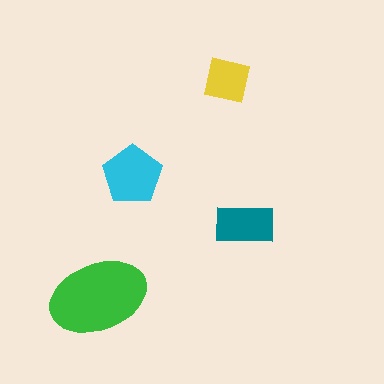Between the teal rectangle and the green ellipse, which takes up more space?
The green ellipse.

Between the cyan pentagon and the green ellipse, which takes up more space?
The green ellipse.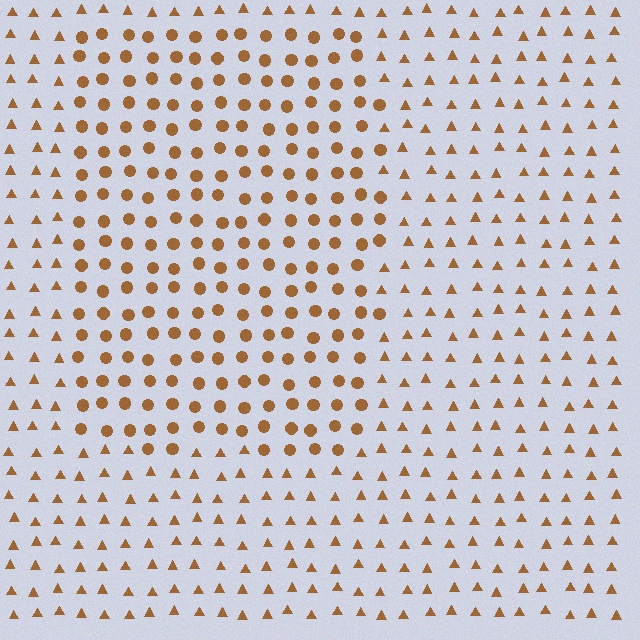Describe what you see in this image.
The image is filled with small brown elements arranged in a uniform grid. A rectangle-shaped region contains circles, while the surrounding area contains triangles. The boundary is defined purely by the change in element shape.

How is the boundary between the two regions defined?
The boundary is defined by a change in element shape: circles inside vs. triangles outside. All elements share the same color and spacing.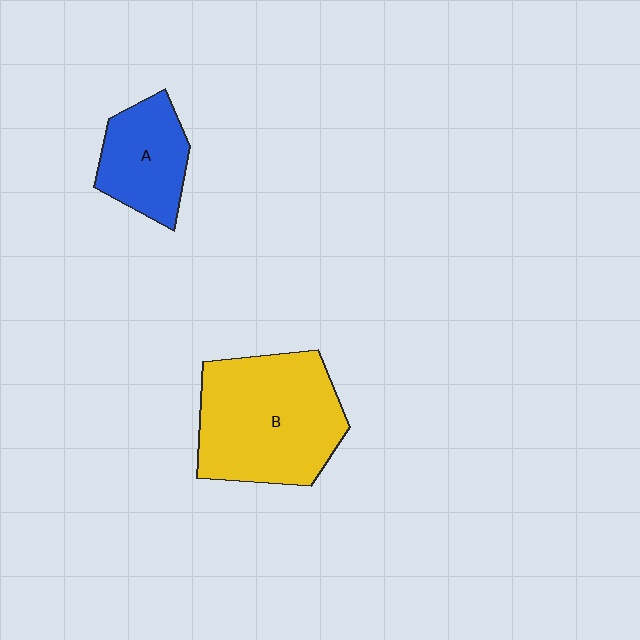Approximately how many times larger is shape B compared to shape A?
Approximately 1.9 times.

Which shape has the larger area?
Shape B (yellow).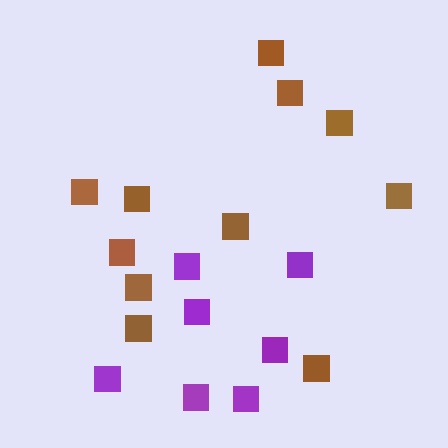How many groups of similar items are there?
There are 2 groups: one group of brown squares (11) and one group of purple squares (7).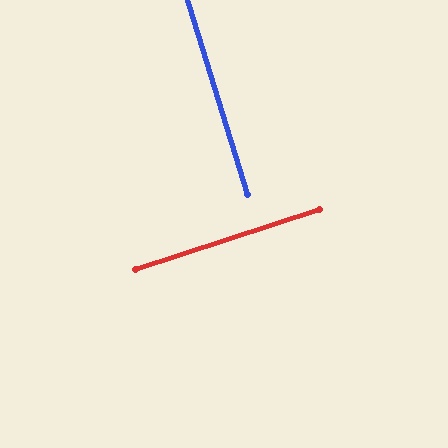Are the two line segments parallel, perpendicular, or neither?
Perpendicular — they meet at approximately 89°.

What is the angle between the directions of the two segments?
Approximately 89 degrees.